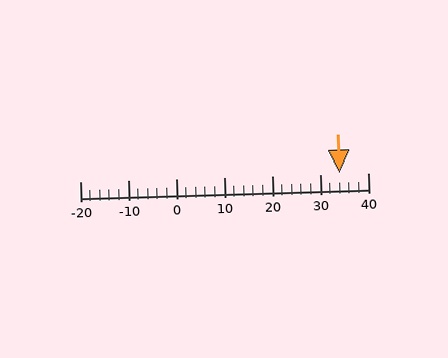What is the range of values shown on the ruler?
The ruler shows values from -20 to 40.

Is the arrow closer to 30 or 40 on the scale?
The arrow is closer to 30.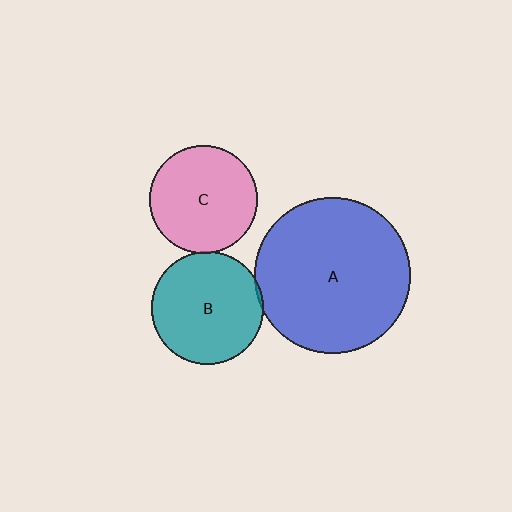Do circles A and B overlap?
Yes.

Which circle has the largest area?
Circle A (blue).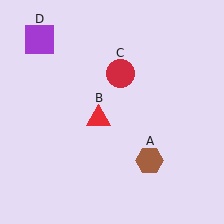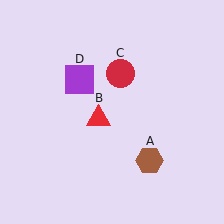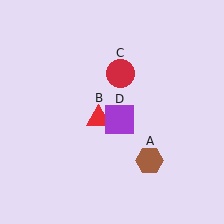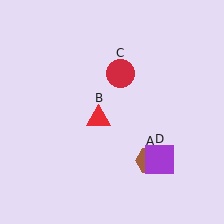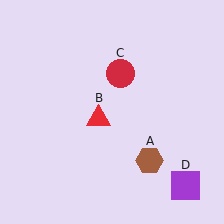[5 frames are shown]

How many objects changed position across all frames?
1 object changed position: purple square (object D).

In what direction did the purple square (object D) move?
The purple square (object D) moved down and to the right.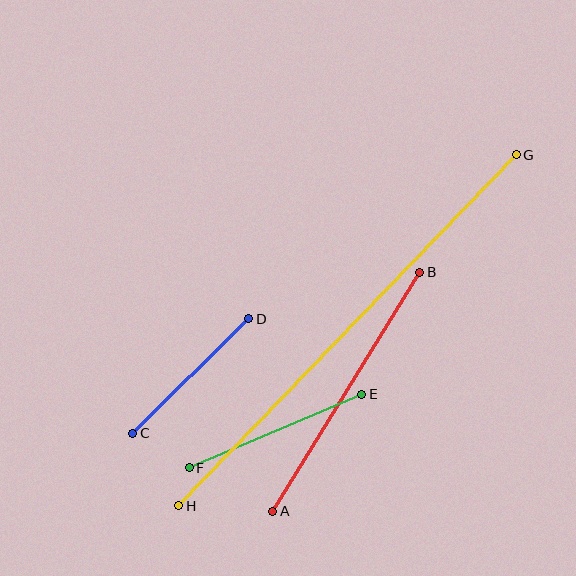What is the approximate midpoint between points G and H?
The midpoint is at approximately (347, 330) pixels.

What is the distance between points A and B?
The distance is approximately 281 pixels.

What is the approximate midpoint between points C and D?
The midpoint is at approximately (191, 376) pixels.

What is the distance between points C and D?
The distance is approximately 163 pixels.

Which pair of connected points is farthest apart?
Points G and H are farthest apart.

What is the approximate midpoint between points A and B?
The midpoint is at approximately (346, 392) pixels.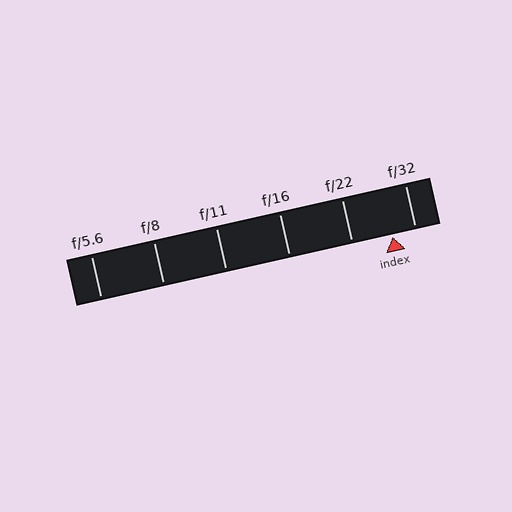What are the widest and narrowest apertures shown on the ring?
The widest aperture shown is f/5.6 and the narrowest is f/32.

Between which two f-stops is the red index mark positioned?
The index mark is between f/22 and f/32.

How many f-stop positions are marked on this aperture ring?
There are 6 f-stop positions marked.